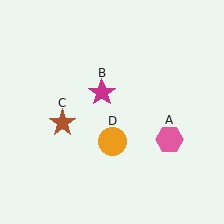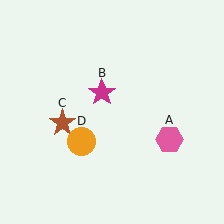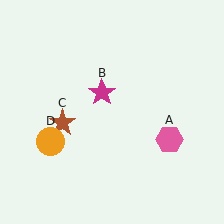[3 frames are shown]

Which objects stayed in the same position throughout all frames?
Pink hexagon (object A) and magenta star (object B) and brown star (object C) remained stationary.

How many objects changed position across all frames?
1 object changed position: orange circle (object D).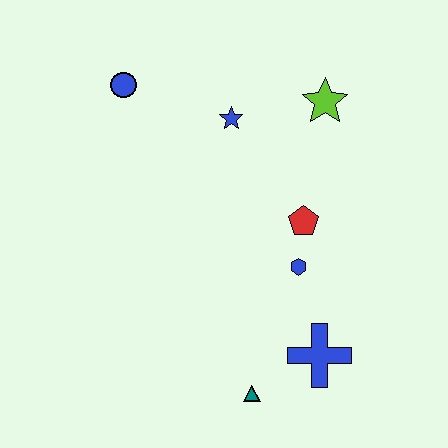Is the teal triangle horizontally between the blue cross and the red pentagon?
No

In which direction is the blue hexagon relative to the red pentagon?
The blue hexagon is below the red pentagon.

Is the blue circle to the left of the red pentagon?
Yes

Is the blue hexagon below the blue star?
Yes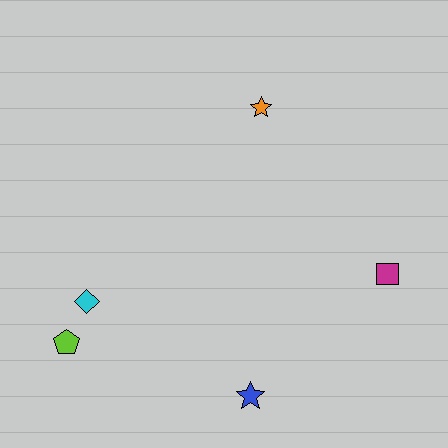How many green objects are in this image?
There are no green objects.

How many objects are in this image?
There are 5 objects.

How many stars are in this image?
There are 2 stars.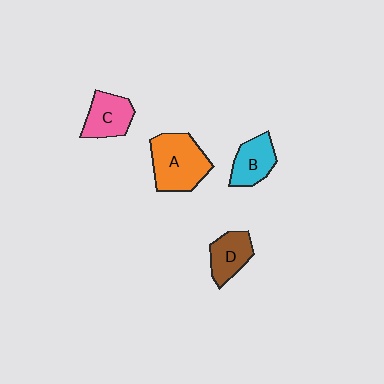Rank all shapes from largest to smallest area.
From largest to smallest: A (orange), C (pink), B (cyan), D (brown).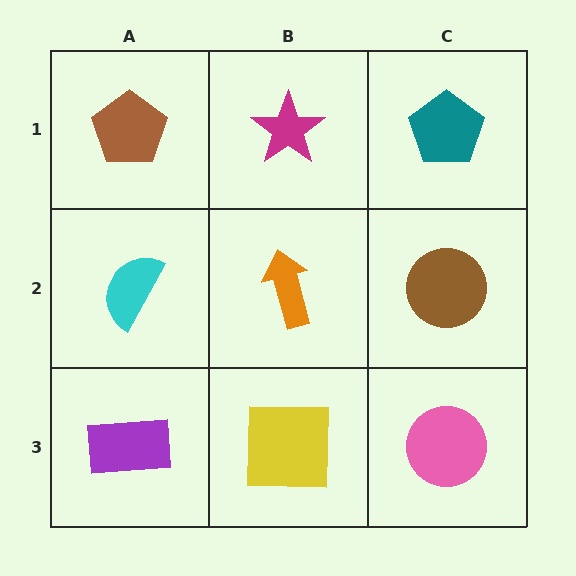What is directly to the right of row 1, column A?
A magenta star.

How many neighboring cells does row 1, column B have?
3.